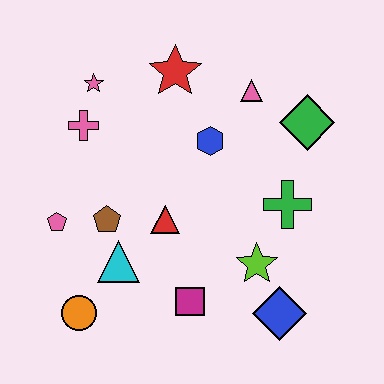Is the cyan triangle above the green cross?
No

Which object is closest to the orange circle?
The cyan triangle is closest to the orange circle.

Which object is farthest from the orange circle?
The green diamond is farthest from the orange circle.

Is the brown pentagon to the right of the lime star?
No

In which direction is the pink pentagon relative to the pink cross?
The pink pentagon is below the pink cross.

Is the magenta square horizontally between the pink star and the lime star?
Yes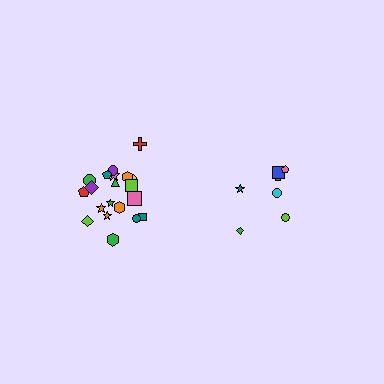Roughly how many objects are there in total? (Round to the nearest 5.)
Roughly 30 objects in total.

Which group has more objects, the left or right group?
The left group.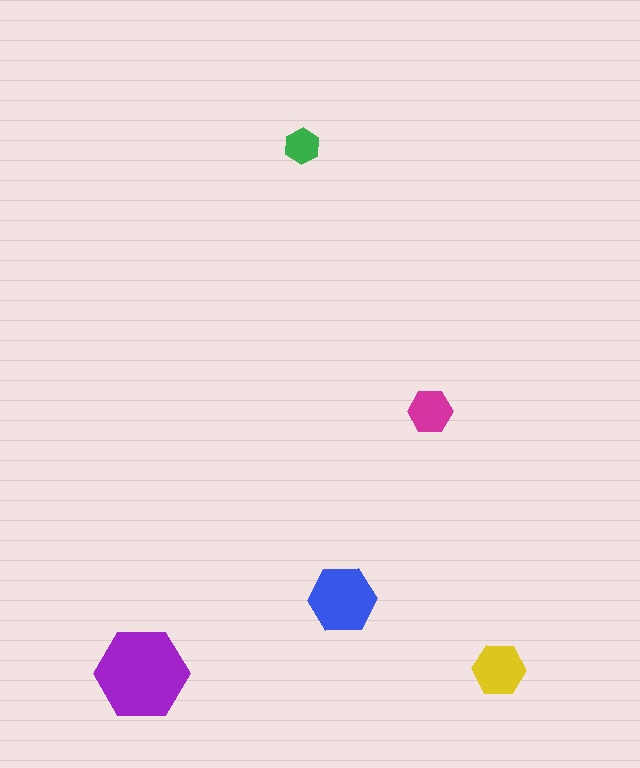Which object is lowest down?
The purple hexagon is bottommost.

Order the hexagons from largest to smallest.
the purple one, the blue one, the yellow one, the magenta one, the green one.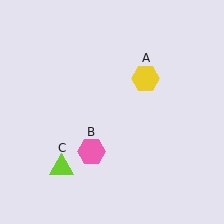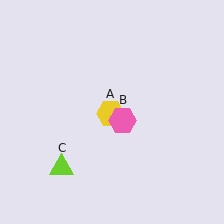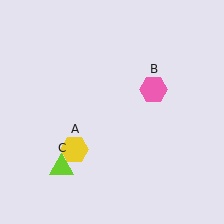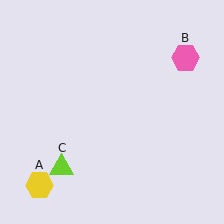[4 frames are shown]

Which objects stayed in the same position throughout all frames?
Lime triangle (object C) remained stationary.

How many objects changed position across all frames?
2 objects changed position: yellow hexagon (object A), pink hexagon (object B).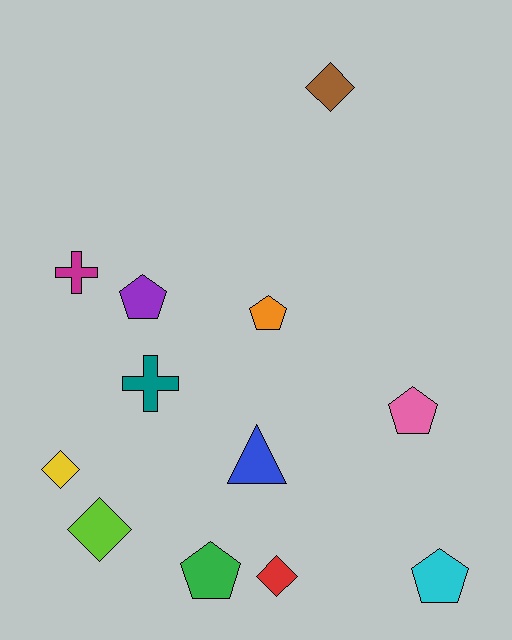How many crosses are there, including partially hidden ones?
There are 2 crosses.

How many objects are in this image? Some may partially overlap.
There are 12 objects.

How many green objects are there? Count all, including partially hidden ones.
There is 1 green object.